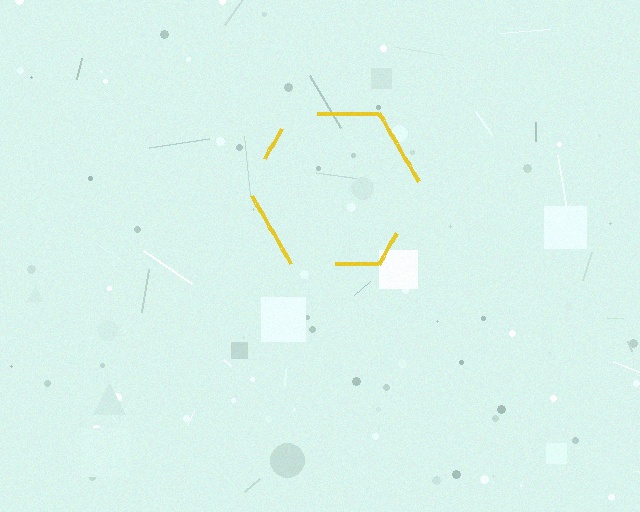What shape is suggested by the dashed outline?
The dashed outline suggests a hexagon.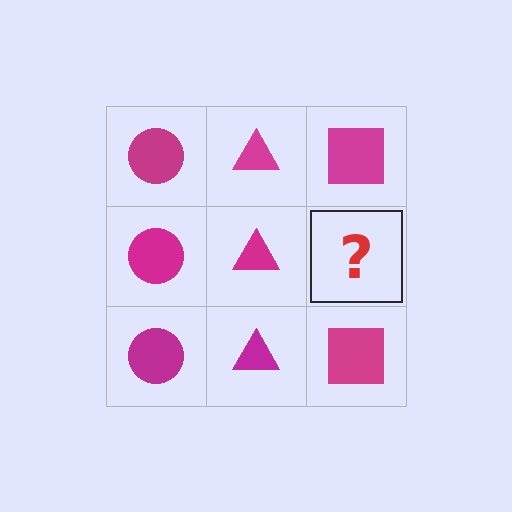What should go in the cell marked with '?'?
The missing cell should contain a magenta square.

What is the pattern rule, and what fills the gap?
The rule is that each column has a consistent shape. The gap should be filled with a magenta square.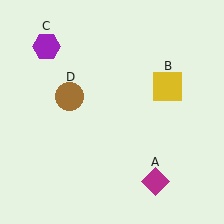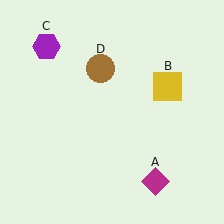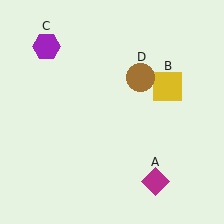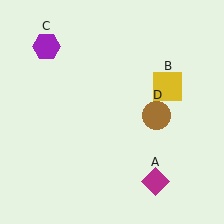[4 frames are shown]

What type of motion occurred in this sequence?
The brown circle (object D) rotated clockwise around the center of the scene.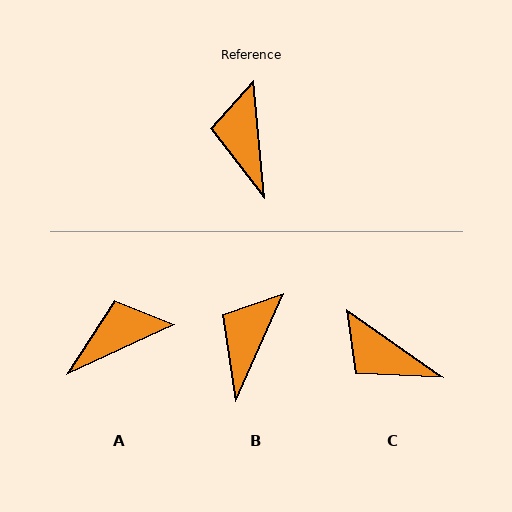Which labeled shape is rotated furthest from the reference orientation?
A, about 70 degrees away.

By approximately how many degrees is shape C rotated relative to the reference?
Approximately 50 degrees counter-clockwise.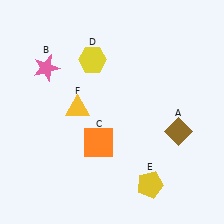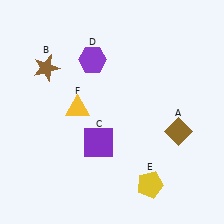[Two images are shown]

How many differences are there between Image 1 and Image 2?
There are 3 differences between the two images.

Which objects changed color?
B changed from pink to brown. C changed from orange to purple. D changed from yellow to purple.